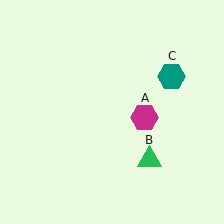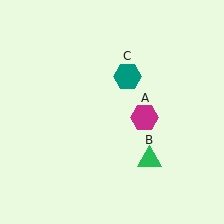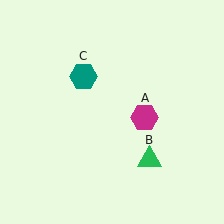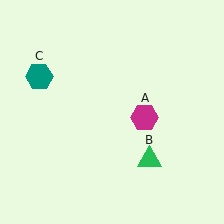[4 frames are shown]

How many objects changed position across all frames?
1 object changed position: teal hexagon (object C).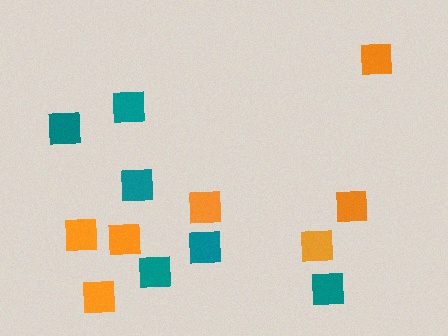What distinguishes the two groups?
There are 2 groups: one group of teal squares (6) and one group of orange squares (7).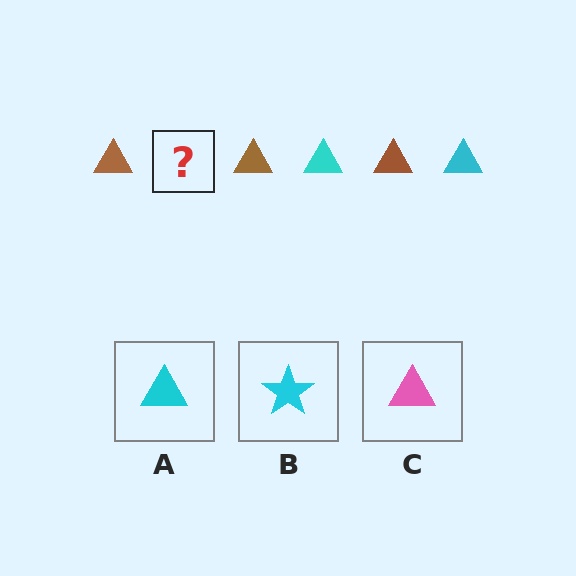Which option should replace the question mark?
Option A.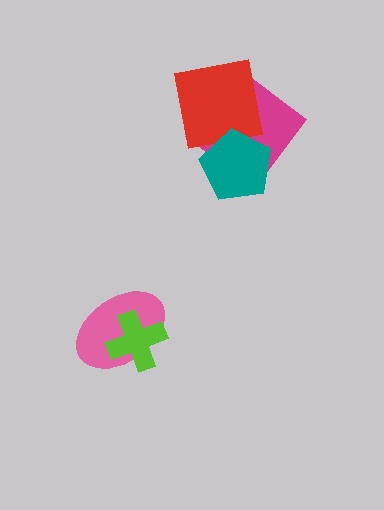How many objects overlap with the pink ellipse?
1 object overlaps with the pink ellipse.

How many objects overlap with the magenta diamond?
2 objects overlap with the magenta diamond.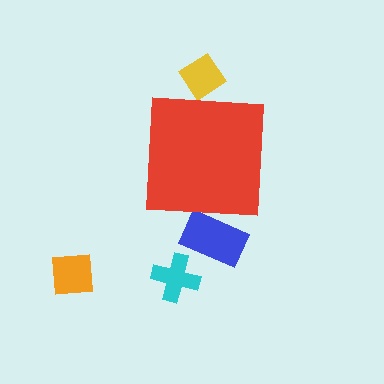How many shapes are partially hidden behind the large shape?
2 shapes are partially hidden.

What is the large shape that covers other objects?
A red square.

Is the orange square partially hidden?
No, the orange square is fully visible.